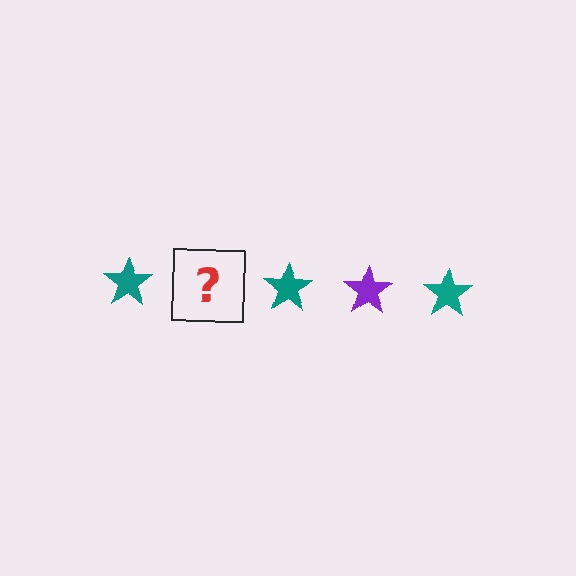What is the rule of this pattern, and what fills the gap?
The rule is that the pattern cycles through teal, purple stars. The gap should be filled with a purple star.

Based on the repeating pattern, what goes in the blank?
The blank should be a purple star.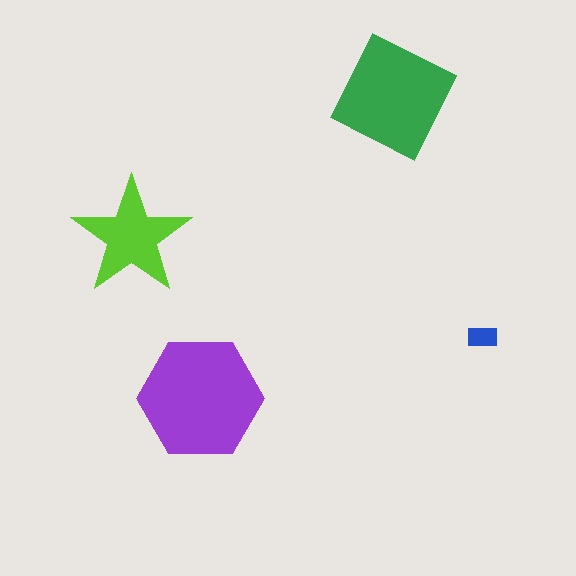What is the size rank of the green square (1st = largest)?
2nd.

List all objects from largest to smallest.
The purple hexagon, the green square, the lime star, the blue rectangle.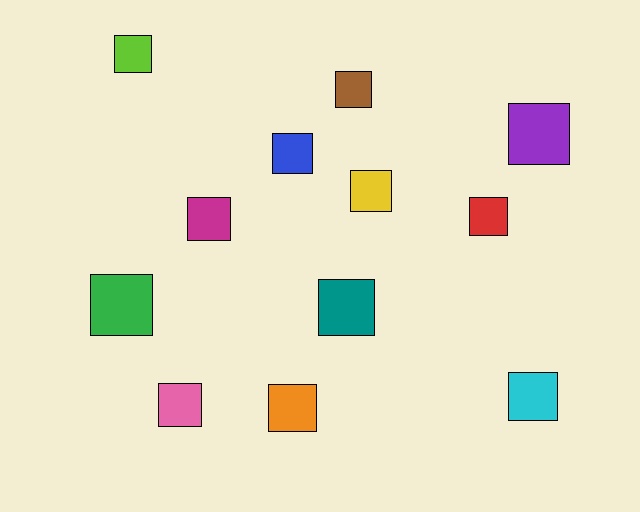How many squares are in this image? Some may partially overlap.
There are 12 squares.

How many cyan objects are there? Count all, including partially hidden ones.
There is 1 cyan object.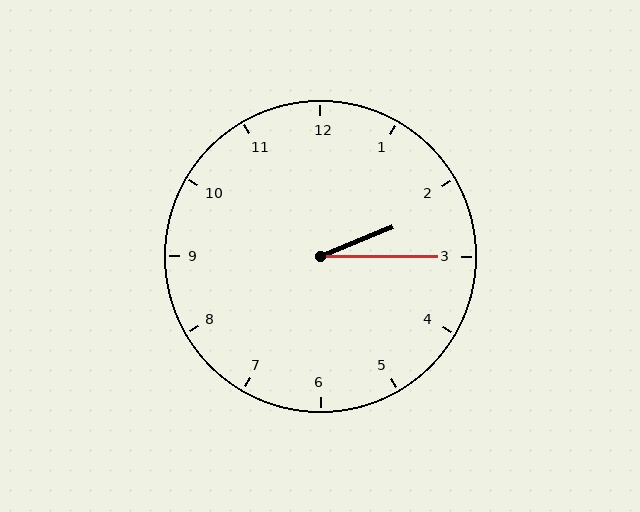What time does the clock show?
2:15.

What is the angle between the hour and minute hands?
Approximately 22 degrees.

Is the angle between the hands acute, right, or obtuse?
It is acute.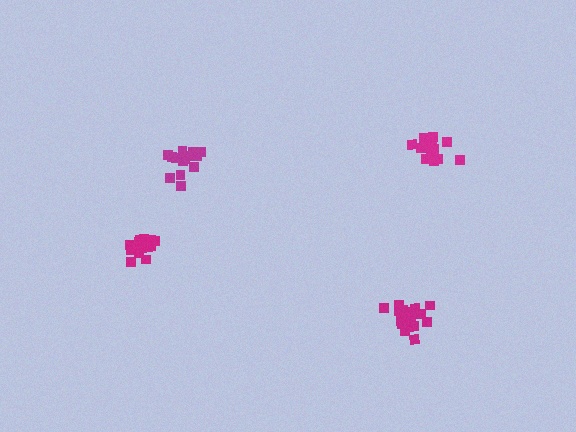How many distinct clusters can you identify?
There are 4 distinct clusters.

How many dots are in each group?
Group 1: 18 dots, Group 2: 17 dots, Group 3: 14 dots, Group 4: 14 dots (63 total).